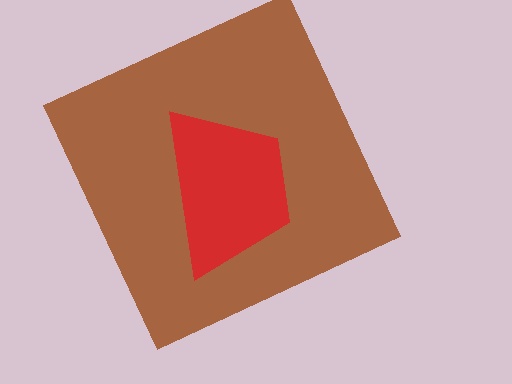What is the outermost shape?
The brown square.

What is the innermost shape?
The red trapezoid.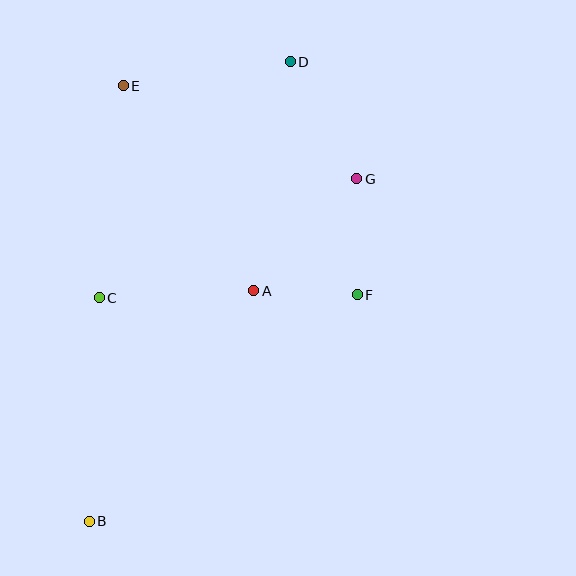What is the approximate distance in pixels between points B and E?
The distance between B and E is approximately 437 pixels.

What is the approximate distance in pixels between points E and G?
The distance between E and G is approximately 251 pixels.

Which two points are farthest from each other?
Points B and D are farthest from each other.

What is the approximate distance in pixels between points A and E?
The distance between A and E is approximately 243 pixels.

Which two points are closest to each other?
Points A and F are closest to each other.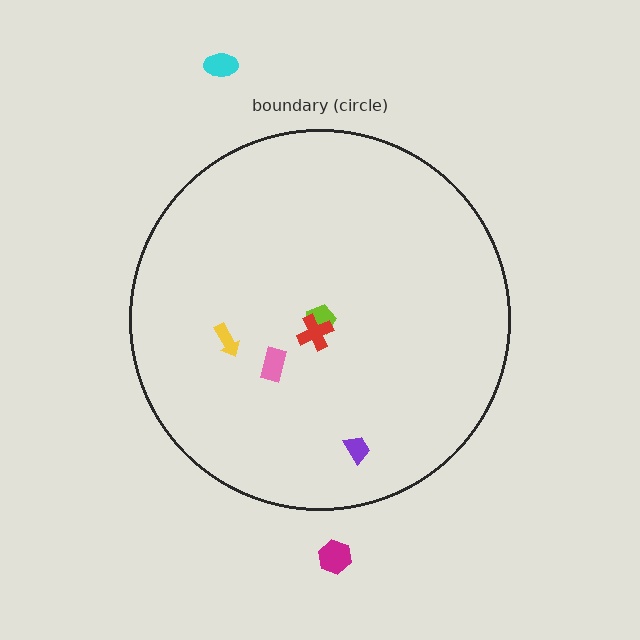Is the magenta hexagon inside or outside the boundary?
Outside.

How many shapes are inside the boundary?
5 inside, 2 outside.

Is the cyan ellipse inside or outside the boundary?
Outside.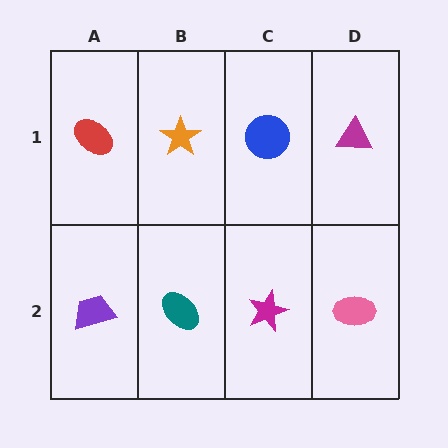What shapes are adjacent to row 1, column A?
A purple trapezoid (row 2, column A), an orange star (row 1, column B).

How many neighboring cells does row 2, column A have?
2.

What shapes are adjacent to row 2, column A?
A red ellipse (row 1, column A), a teal ellipse (row 2, column B).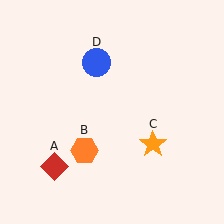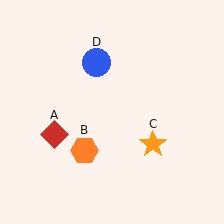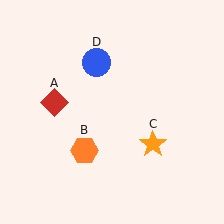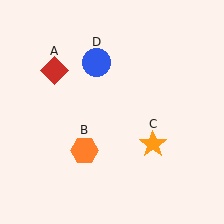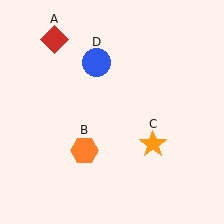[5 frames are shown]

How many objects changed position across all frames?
1 object changed position: red diamond (object A).